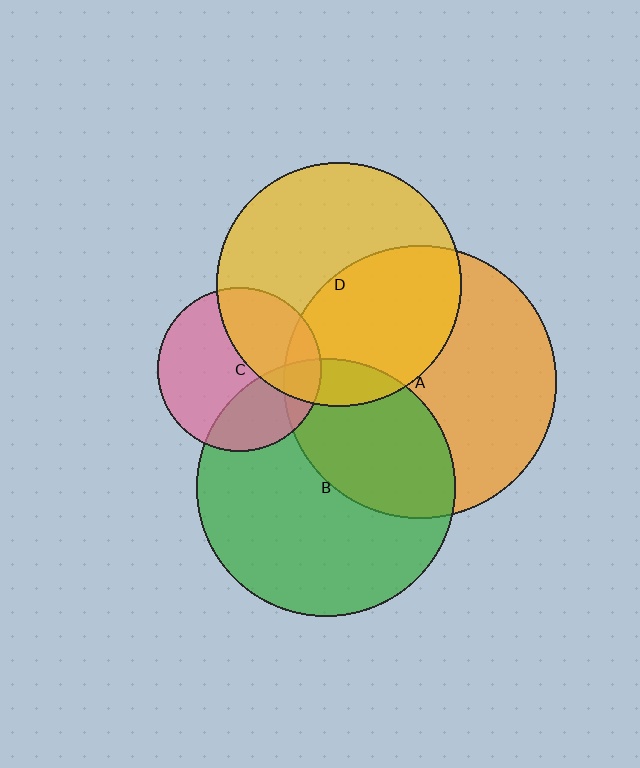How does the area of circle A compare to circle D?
Approximately 1.2 times.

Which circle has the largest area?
Circle A (orange).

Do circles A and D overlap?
Yes.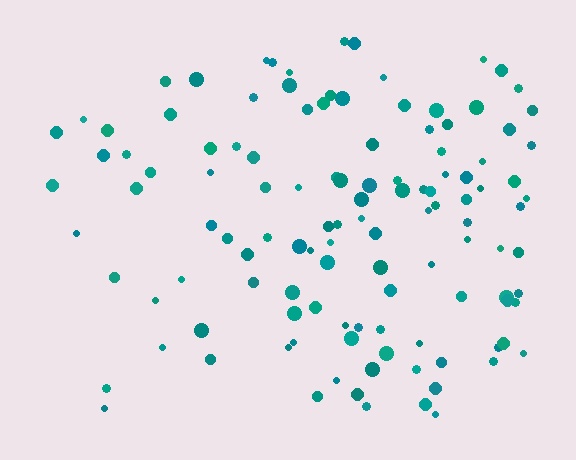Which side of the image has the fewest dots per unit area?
The left.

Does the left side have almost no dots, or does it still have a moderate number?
Still a moderate number, just noticeably fewer than the right.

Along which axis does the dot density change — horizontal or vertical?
Horizontal.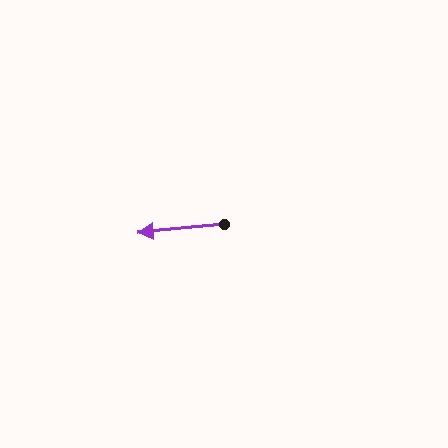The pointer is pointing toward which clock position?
Roughly 9 o'clock.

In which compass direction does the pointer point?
West.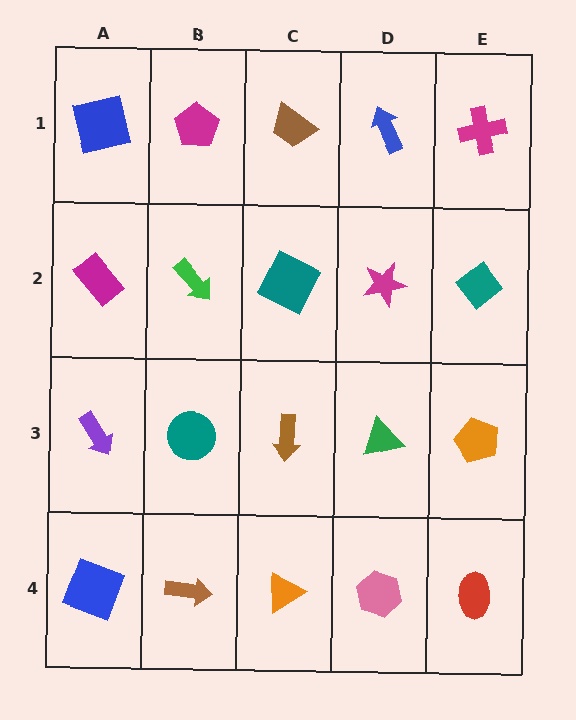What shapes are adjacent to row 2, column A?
A blue square (row 1, column A), a purple arrow (row 3, column A), a green arrow (row 2, column B).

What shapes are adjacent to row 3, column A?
A magenta rectangle (row 2, column A), a blue square (row 4, column A), a teal circle (row 3, column B).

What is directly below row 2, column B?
A teal circle.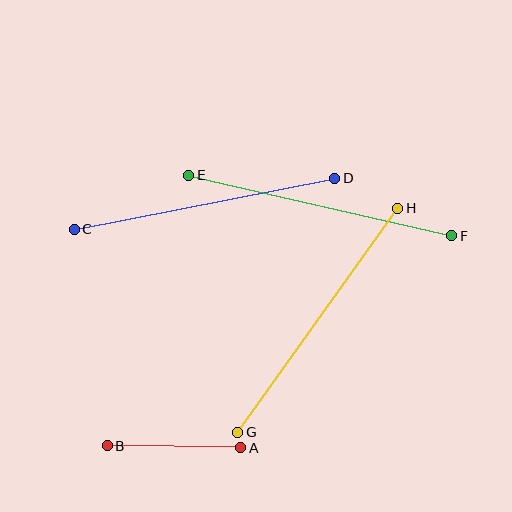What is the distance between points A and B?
The distance is approximately 134 pixels.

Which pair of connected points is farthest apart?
Points G and H are farthest apart.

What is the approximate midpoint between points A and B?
The midpoint is at approximately (174, 447) pixels.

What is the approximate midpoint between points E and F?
The midpoint is at approximately (320, 206) pixels.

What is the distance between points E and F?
The distance is approximately 269 pixels.